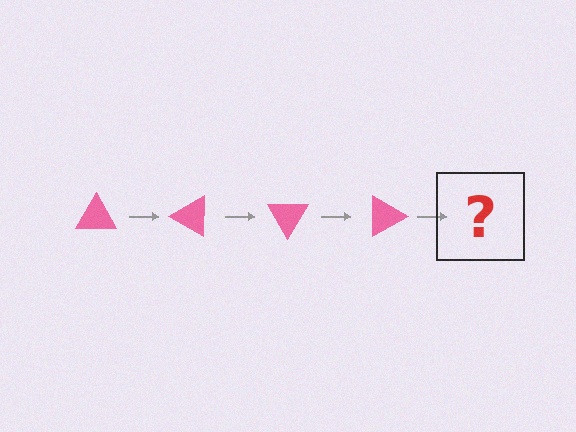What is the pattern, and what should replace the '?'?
The pattern is that the triangle rotates 30 degrees each step. The '?' should be a pink triangle rotated 120 degrees.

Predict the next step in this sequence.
The next step is a pink triangle rotated 120 degrees.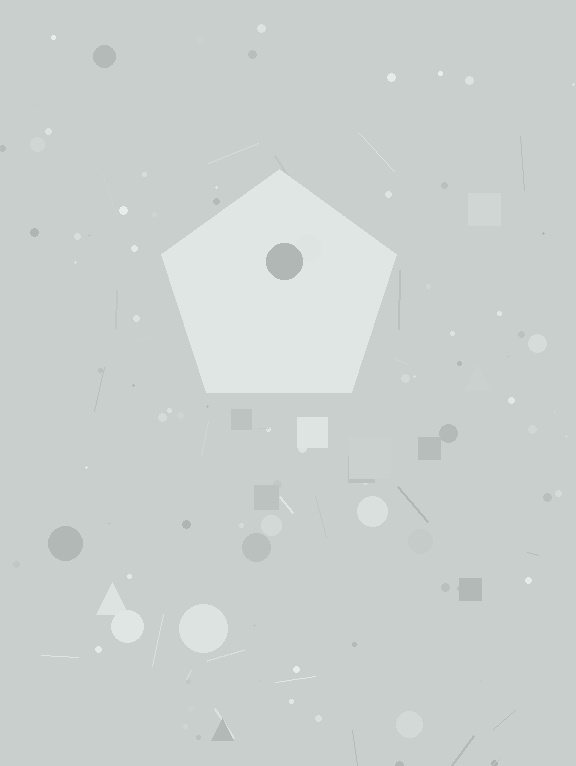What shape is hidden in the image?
A pentagon is hidden in the image.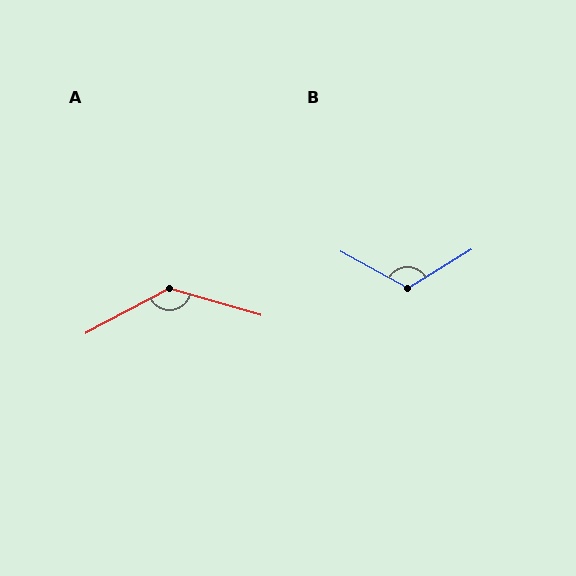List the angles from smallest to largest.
B (120°), A (136°).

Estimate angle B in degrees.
Approximately 120 degrees.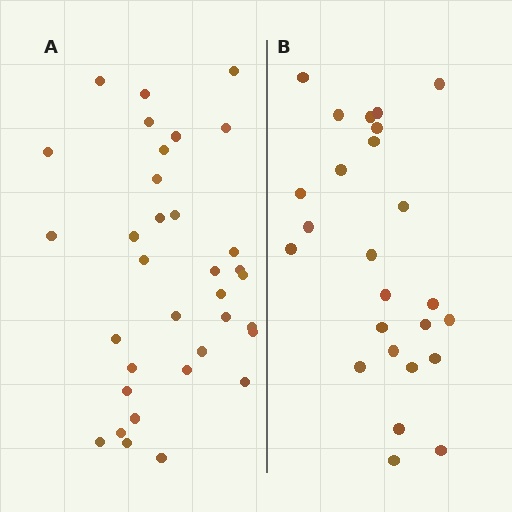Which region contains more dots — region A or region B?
Region A (the left region) has more dots.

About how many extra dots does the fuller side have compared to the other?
Region A has roughly 8 or so more dots than region B.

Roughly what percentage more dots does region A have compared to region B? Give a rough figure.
About 35% more.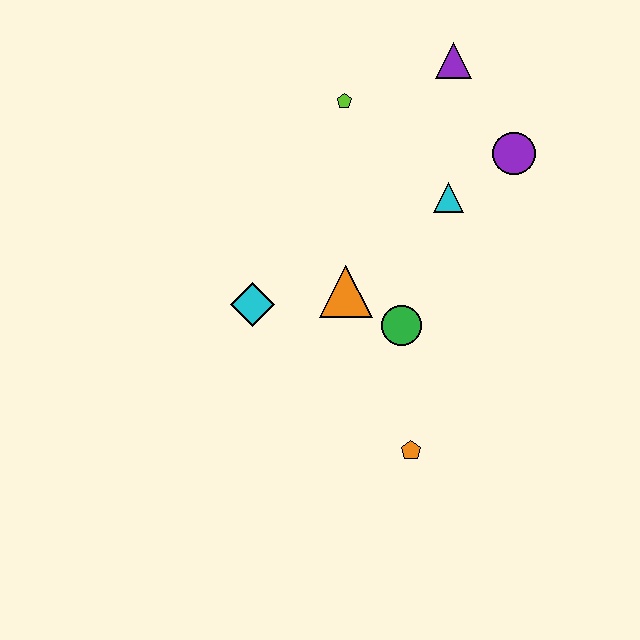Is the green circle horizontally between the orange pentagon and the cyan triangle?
No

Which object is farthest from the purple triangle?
The orange pentagon is farthest from the purple triangle.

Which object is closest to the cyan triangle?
The purple circle is closest to the cyan triangle.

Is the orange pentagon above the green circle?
No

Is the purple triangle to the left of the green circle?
No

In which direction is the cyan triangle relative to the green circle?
The cyan triangle is above the green circle.